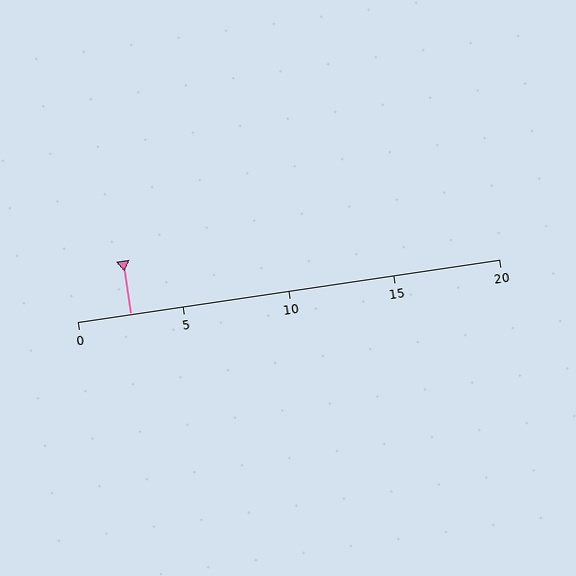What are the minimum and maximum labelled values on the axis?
The axis runs from 0 to 20.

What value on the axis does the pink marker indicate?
The marker indicates approximately 2.5.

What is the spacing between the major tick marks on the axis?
The major ticks are spaced 5 apart.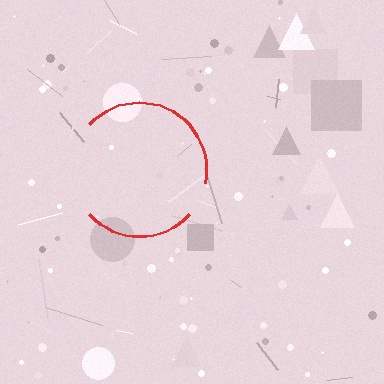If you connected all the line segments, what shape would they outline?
They would outline a circle.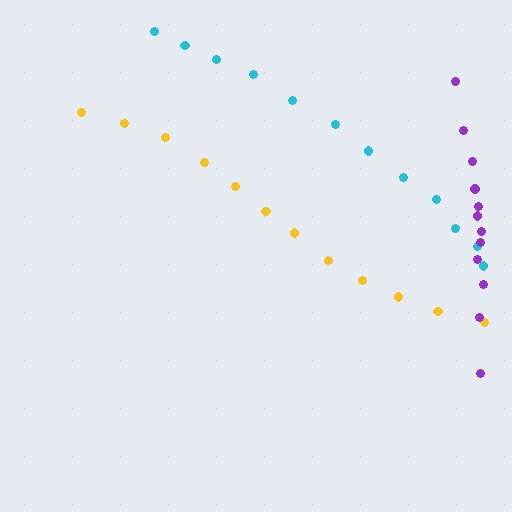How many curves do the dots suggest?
There are 3 distinct paths.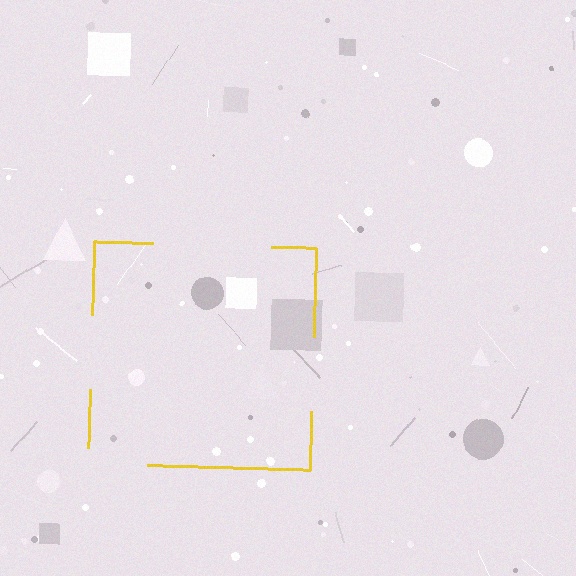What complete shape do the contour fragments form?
The contour fragments form a square.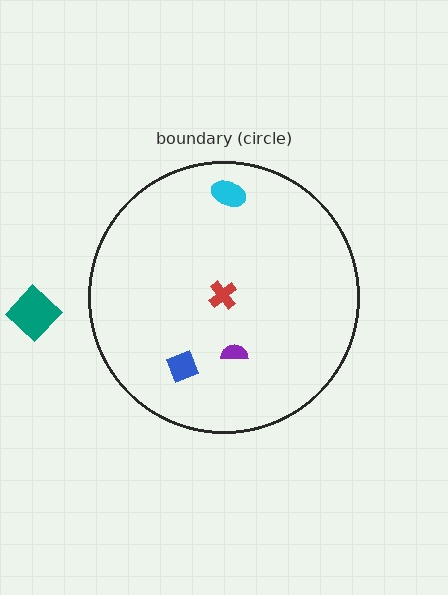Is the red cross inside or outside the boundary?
Inside.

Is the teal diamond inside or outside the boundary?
Outside.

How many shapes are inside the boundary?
4 inside, 1 outside.